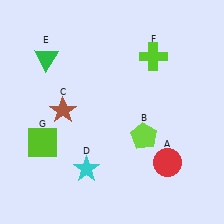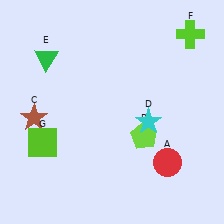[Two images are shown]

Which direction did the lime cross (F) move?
The lime cross (F) moved right.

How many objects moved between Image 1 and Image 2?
3 objects moved between the two images.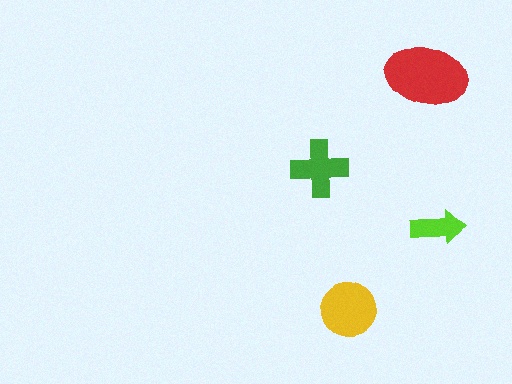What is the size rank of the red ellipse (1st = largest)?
1st.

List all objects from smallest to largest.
The lime arrow, the green cross, the yellow circle, the red ellipse.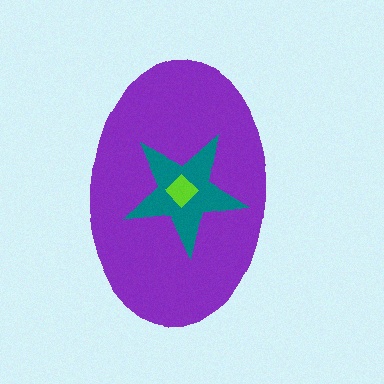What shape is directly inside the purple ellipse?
The teal star.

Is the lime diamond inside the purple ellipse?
Yes.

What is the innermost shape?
The lime diamond.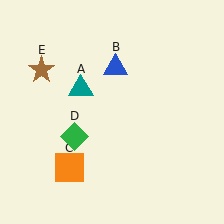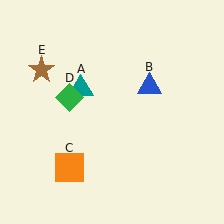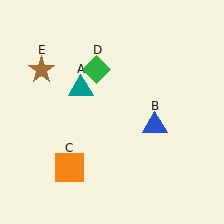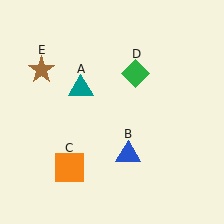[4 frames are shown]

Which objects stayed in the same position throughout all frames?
Teal triangle (object A) and orange square (object C) and brown star (object E) remained stationary.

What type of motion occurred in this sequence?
The blue triangle (object B), green diamond (object D) rotated clockwise around the center of the scene.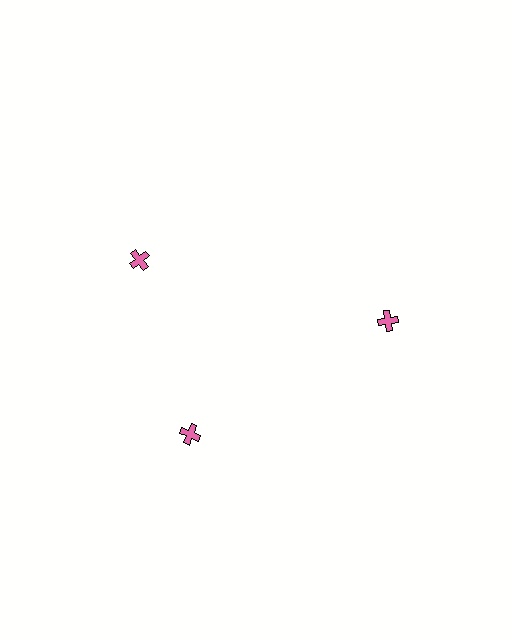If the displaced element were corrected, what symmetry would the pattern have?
It would have 3-fold rotational symmetry — the pattern would map onto itself every 120 degrees.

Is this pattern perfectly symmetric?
No. The 3 pink crosses are arranged in a ring, but one element near the 11 o'clock position is rotated out of alignment along the ring, breaking the 3-fold rotational symmetry.